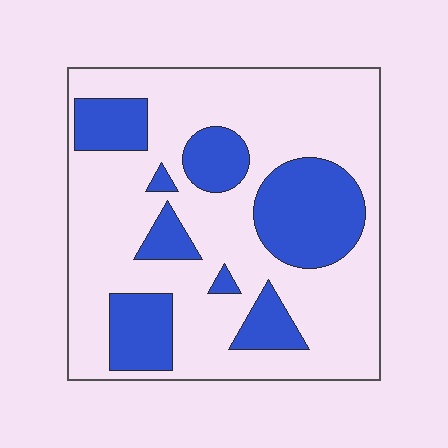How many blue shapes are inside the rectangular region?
8.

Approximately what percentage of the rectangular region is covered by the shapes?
Approximately 30%.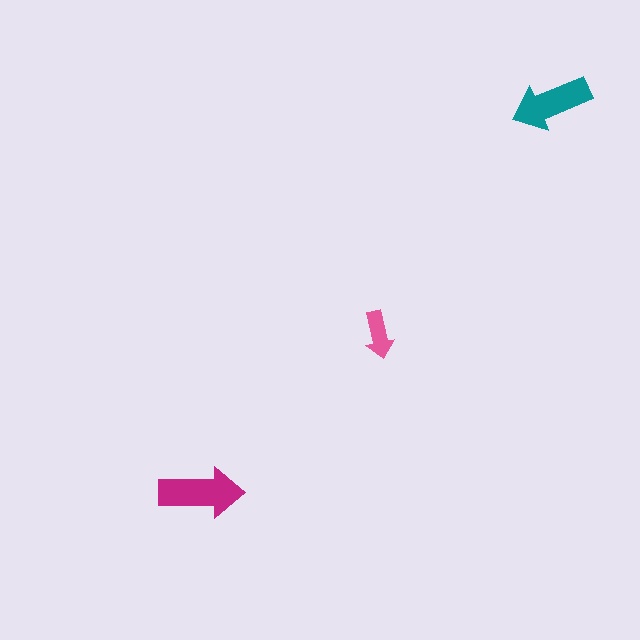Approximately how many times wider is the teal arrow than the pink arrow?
About 1.5 times wider.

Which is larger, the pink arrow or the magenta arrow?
The magenta one.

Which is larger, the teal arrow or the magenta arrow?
The magenta one.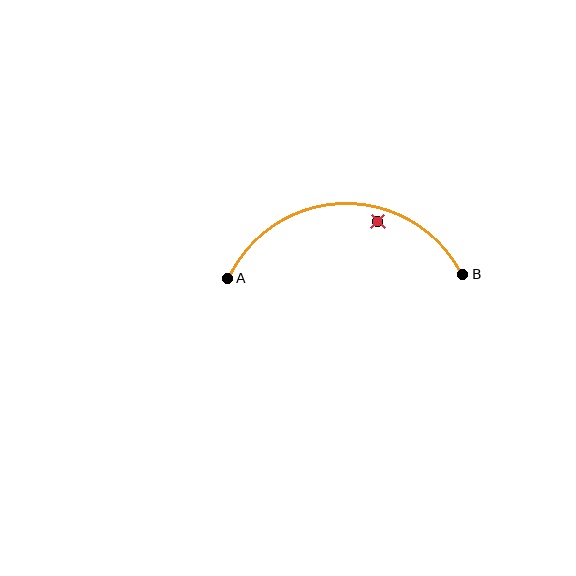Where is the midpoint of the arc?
The arc midpoint is the point on the curve farthest from the straight line joining A and B. It sits above that line.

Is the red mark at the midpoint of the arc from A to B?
No — the red mark does not lie on the arc at all. It sits slightly inside the curve.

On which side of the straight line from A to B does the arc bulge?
The arc bulges above the straight line connecting A and B.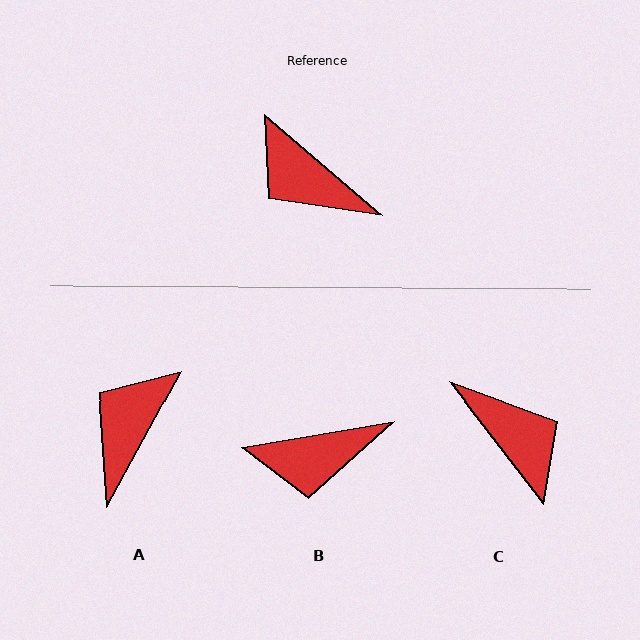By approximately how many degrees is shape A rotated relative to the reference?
Approximately 78 degrees clockwise.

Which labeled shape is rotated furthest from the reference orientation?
C, about 168 degrees away.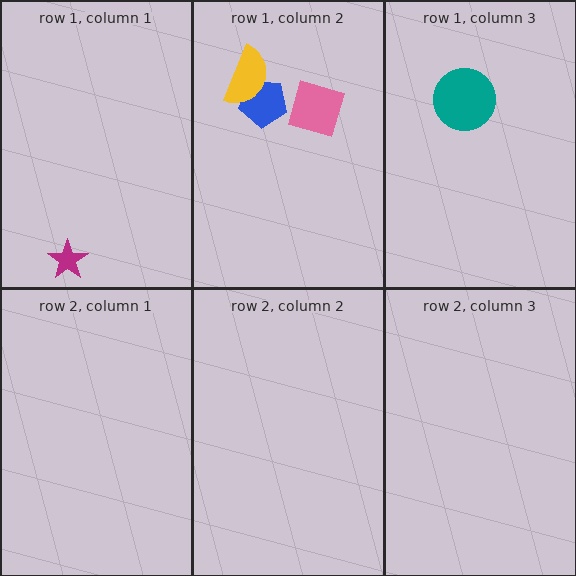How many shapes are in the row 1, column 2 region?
3.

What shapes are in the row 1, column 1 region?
The magenta star.